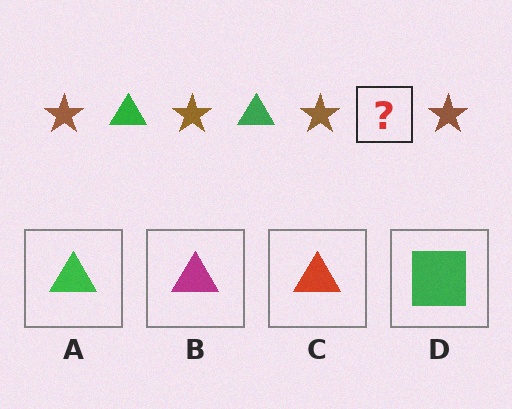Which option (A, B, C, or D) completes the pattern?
A.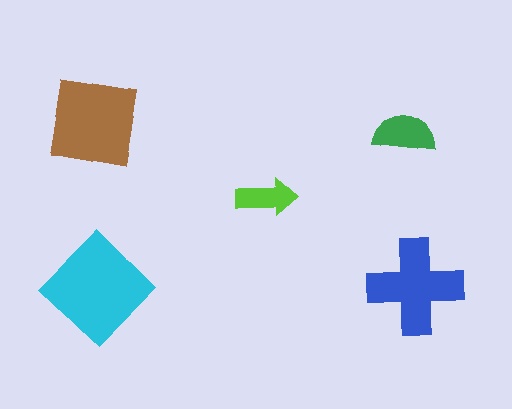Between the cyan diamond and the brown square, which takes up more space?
The cyan diamond.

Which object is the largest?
The cyan diamond.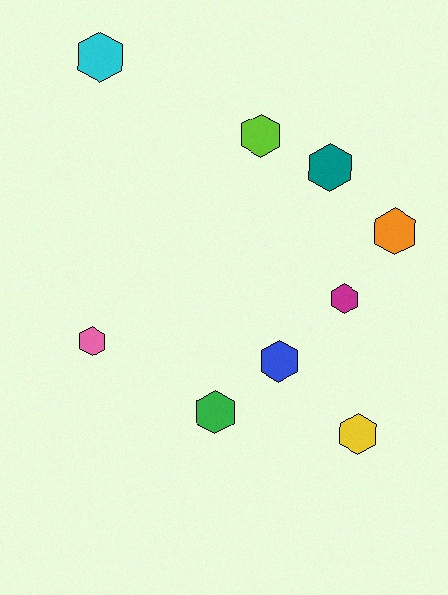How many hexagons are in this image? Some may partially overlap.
There are 9 hexagons.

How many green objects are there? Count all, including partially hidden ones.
There is 1 green object.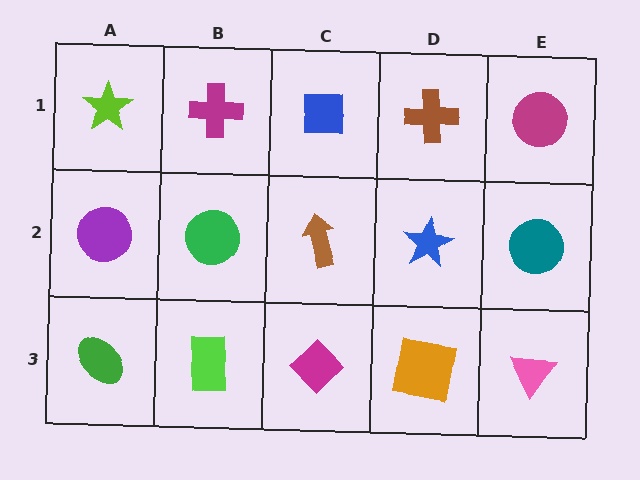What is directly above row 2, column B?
A magenta cross.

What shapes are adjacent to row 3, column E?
A teal circle (row 2, column E), an orange square (row 3, column D).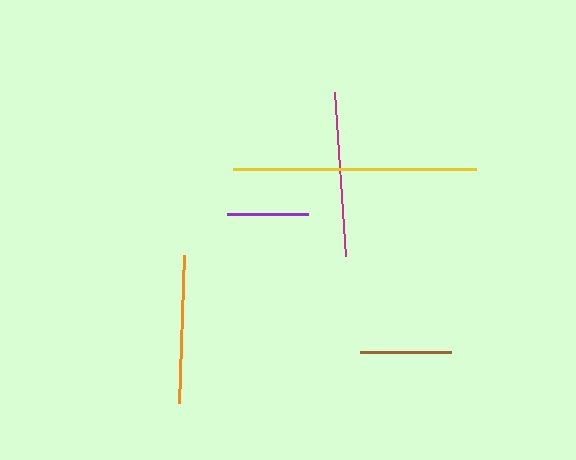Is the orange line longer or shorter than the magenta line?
The magenta line is longer than the orange line.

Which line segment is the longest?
The yellow line is the longest at approximately 244 pixels.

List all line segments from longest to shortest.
From longest to shortest: yellow, magenta, orange, brown, purple.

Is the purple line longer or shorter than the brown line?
The brown line is longer than the purple line.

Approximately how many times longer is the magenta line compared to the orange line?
The magenta line is approximately 1.1 times the length of the orange line.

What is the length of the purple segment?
The purple segment is approximately 81 pixels long.